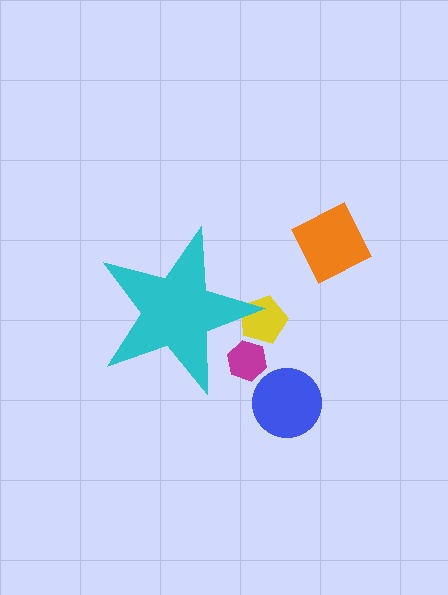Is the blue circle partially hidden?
No, the blue circle is fully visible.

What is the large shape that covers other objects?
A cyan star.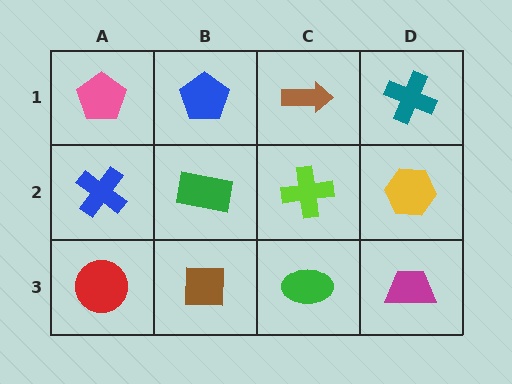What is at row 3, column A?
A red circle.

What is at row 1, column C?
A brown arrow.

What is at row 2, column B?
A green rectangle.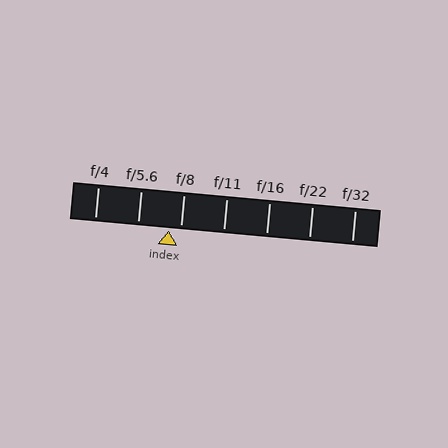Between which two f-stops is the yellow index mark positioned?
The index mark is between f/5.6 and f/8.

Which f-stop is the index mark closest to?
The index mark is closest to f/8.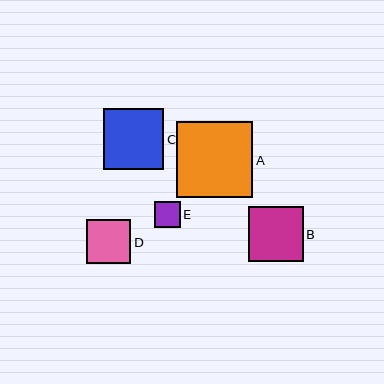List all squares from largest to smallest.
From largest to smallest: A, C, B, D, E.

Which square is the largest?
Square A is the largest with a size of approximately 76 pixels.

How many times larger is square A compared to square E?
Square A is approximately 2.9 times the size of square E.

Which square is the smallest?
Square E is the smallest with a size of approximately 26 pixels.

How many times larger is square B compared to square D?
Square B is approximately 1.2 times the size of square D.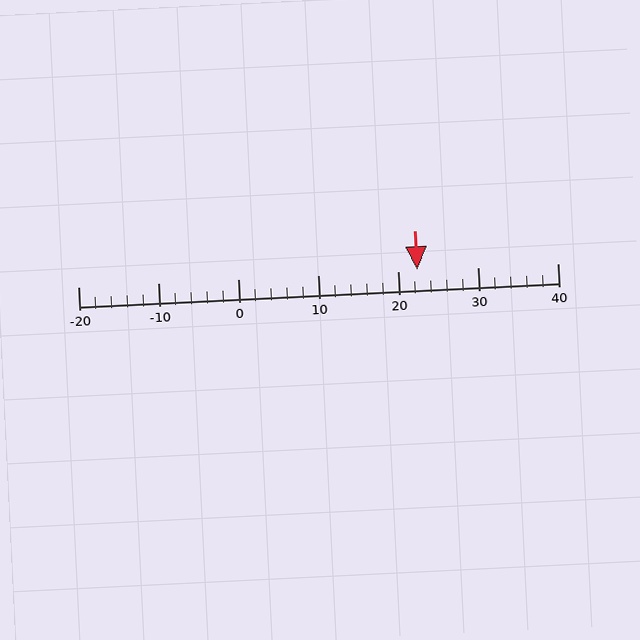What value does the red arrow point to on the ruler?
The red arrow points to approximately 22.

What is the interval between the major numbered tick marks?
The major tick marks are spaced 10 units apart.